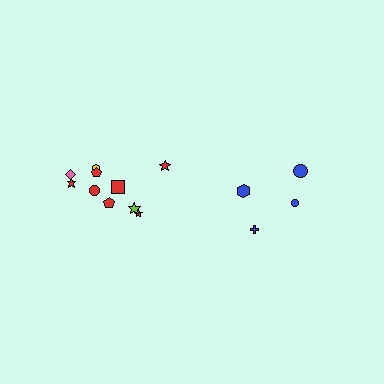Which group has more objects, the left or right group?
The left group.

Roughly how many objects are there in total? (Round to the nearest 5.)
Roughly 15 objects in total.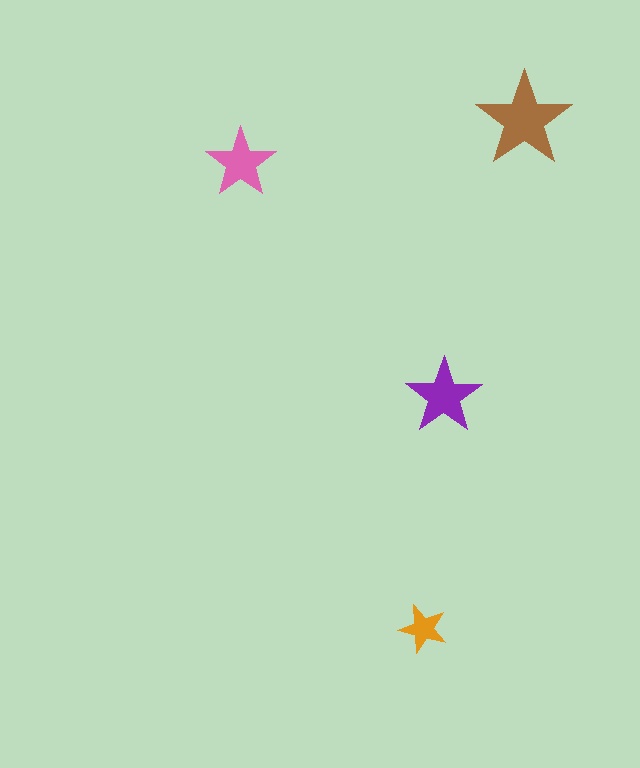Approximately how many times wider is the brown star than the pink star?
About 1.5 times wider.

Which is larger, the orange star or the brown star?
The brown one.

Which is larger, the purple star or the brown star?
The brown one.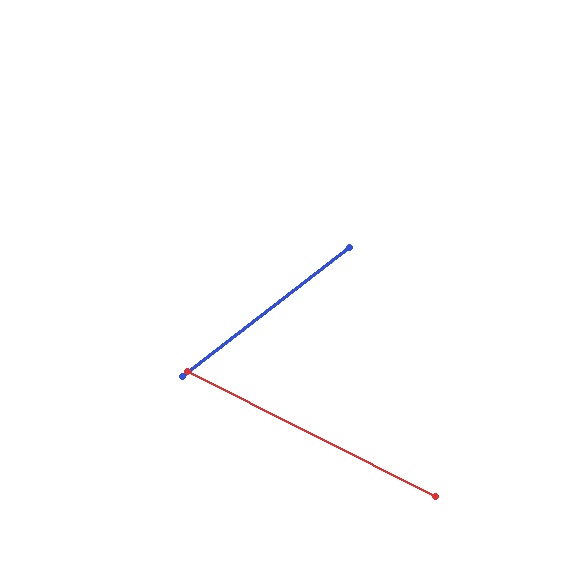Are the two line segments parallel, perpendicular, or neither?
Neither parallel nor perpendicular — they differ by about 64°.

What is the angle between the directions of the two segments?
Approximately 64 degrees.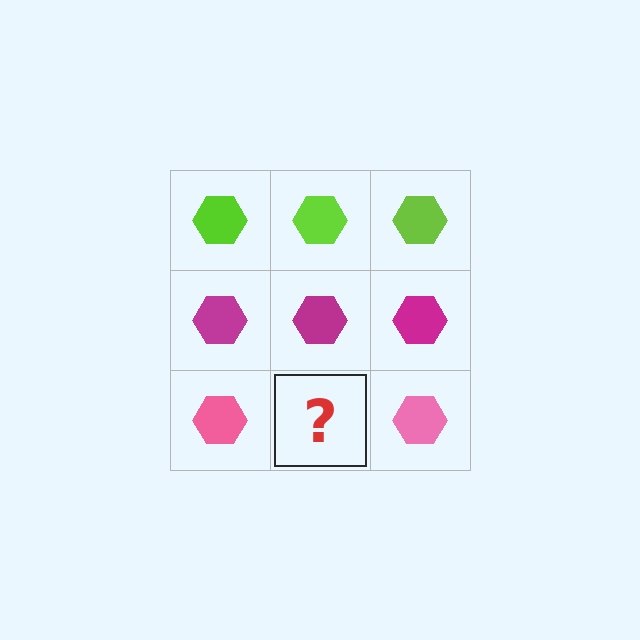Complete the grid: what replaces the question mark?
The question mark should be replaced with a pink hexagon.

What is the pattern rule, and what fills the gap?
The rule is that each row has a consistent color. The gap should be filled with a pink hexagon.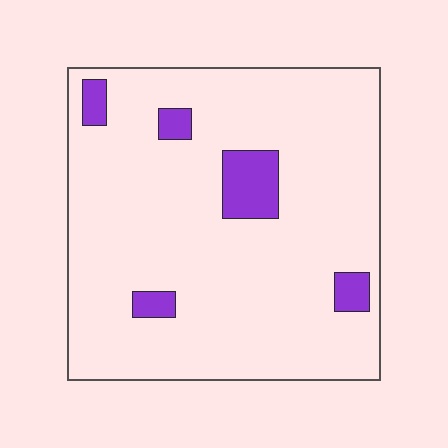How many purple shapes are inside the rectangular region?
5.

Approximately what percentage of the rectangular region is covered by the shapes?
Approximately 10%.